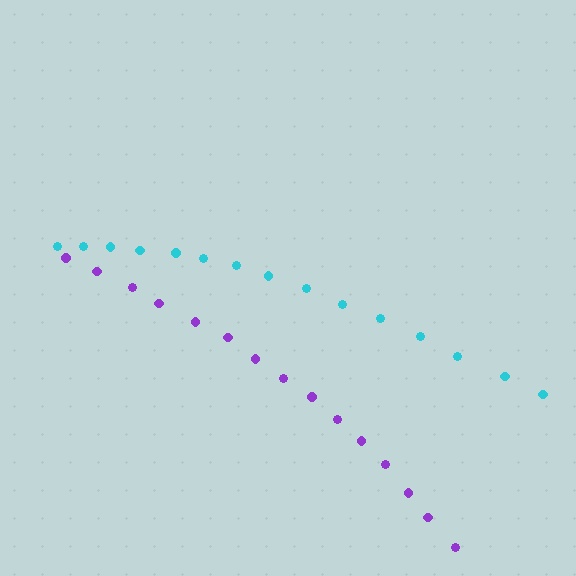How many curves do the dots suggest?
There are 2 distinct paths.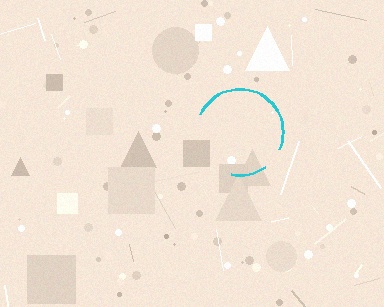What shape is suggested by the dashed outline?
The dashed outline suggests a circle.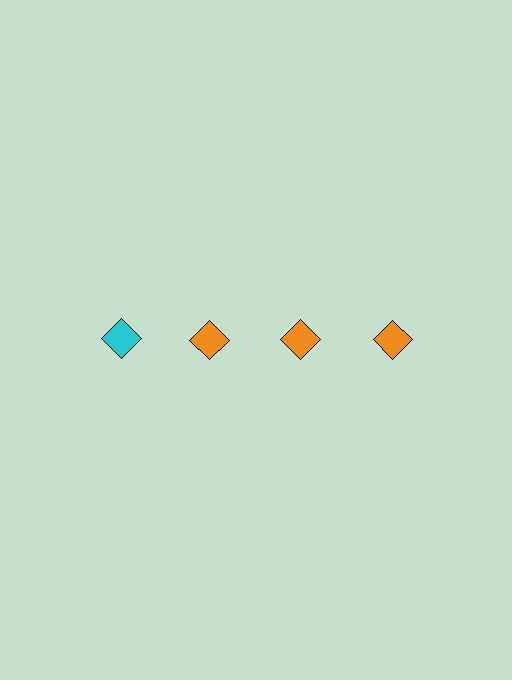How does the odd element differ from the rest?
It has a different color: cyan instead of orange.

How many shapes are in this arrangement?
There are 4 shapes arranged in a grid pattern.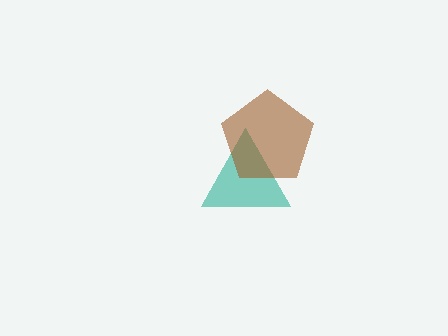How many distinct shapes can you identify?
There are 2 distinct shapes: a teal triangle, a brown pentagon.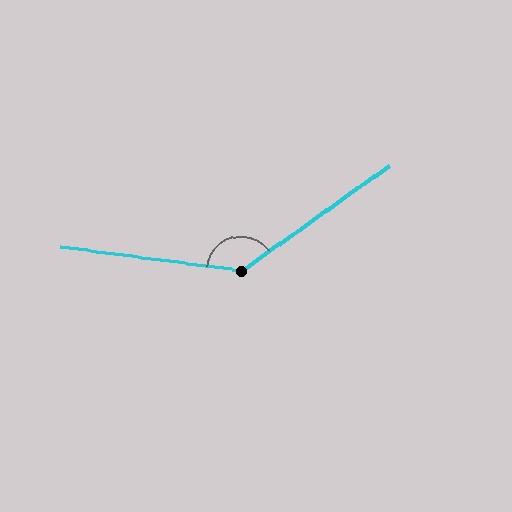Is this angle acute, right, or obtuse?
It is obtuse.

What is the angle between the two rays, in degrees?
Approximately 137 degrees.